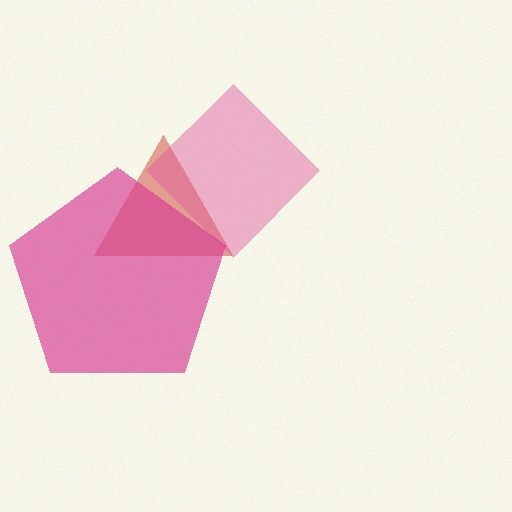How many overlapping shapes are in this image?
There are 3 overlapping shapes in the image.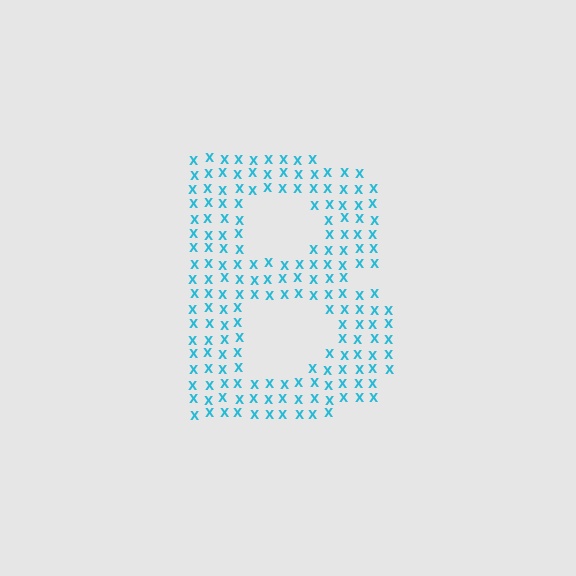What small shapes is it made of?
It is made of small letter X's.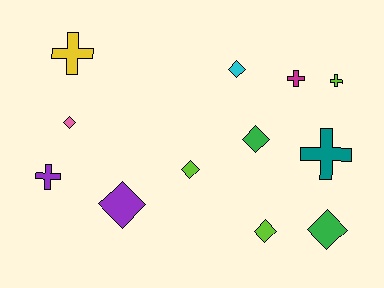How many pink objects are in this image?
There is 1 pink object.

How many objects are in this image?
There are 12 objects.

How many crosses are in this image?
There are 5 crosses.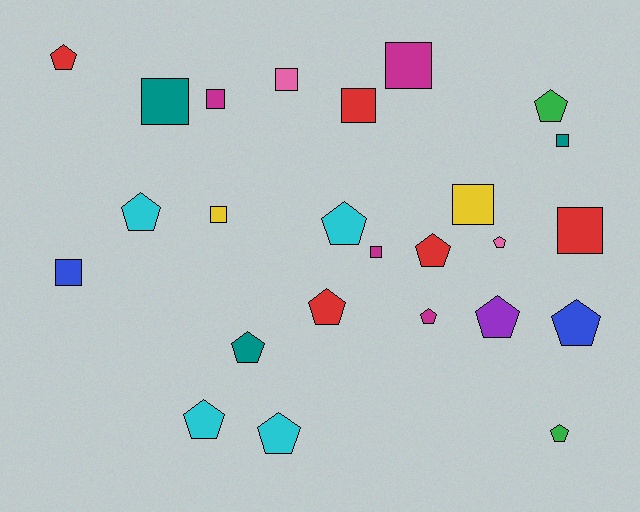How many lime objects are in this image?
There are no lime objects.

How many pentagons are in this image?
There are 14 pentagons.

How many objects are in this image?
There are 25 objects.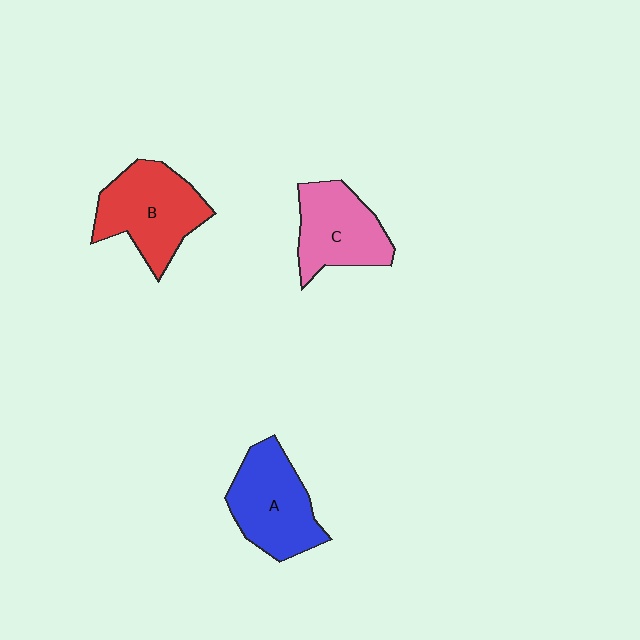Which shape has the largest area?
Shape B (red).